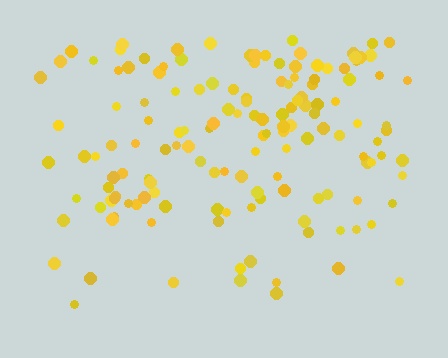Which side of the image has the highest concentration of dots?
The top.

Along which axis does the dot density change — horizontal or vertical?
Vertical.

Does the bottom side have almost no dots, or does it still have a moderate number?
Still a moderate number, just noticeably fewer than the top.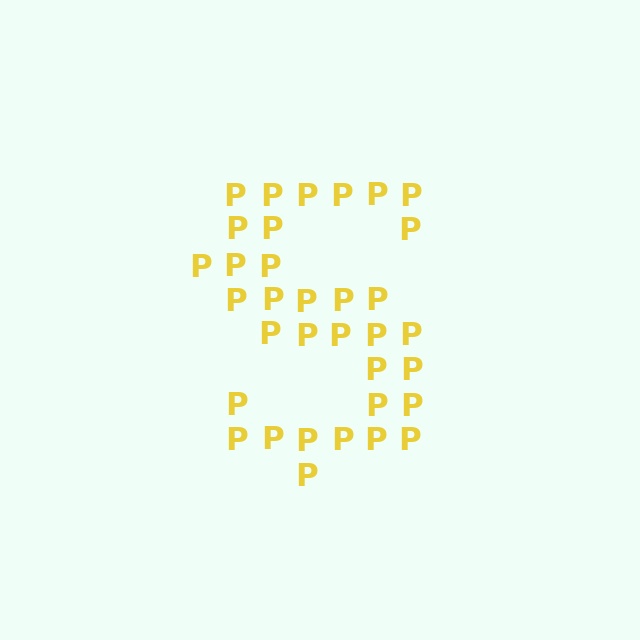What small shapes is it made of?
It is made of small letter P's.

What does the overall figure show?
The overall figure shows the letter S.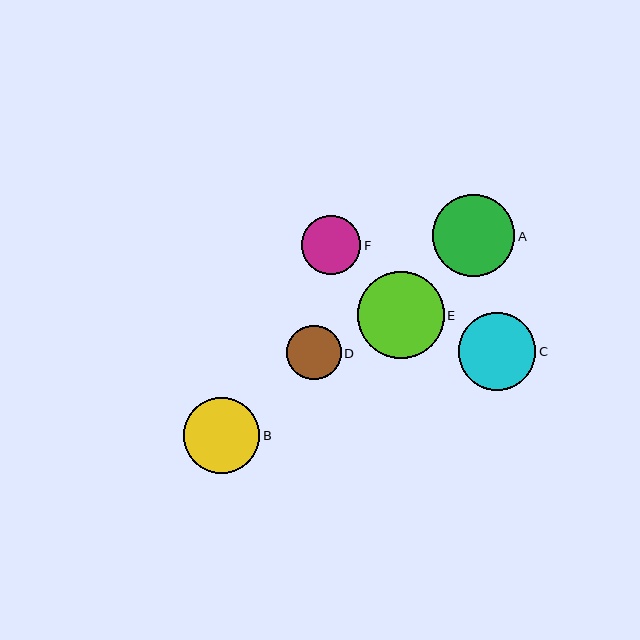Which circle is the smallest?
Circle D is the smallest with a size of approximately 54 pixels.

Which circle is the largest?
Circle E is the largest with a size of approximately 87 pixels.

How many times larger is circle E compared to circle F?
Circle E is approximately 1.5 times the size of circle F.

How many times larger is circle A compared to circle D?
Circle A is approximately 1.5 times the size of circle D.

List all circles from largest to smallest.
From largest to smallest: E, A, C, B, F, D.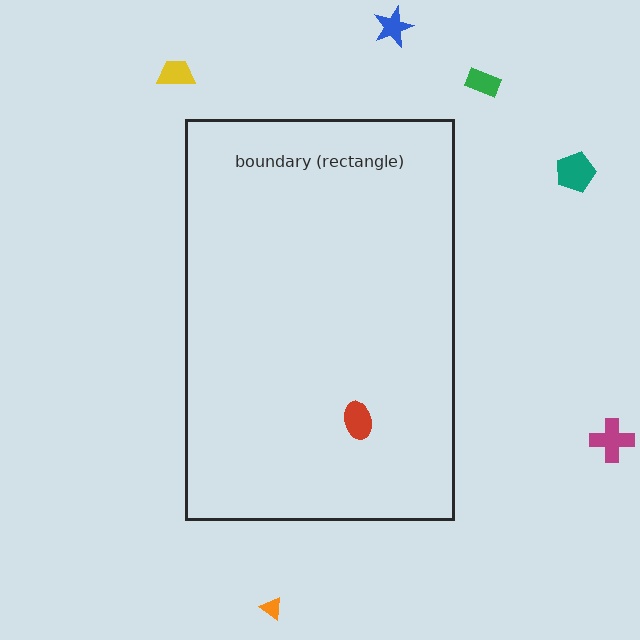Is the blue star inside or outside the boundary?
Outside.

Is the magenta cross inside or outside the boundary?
Outside.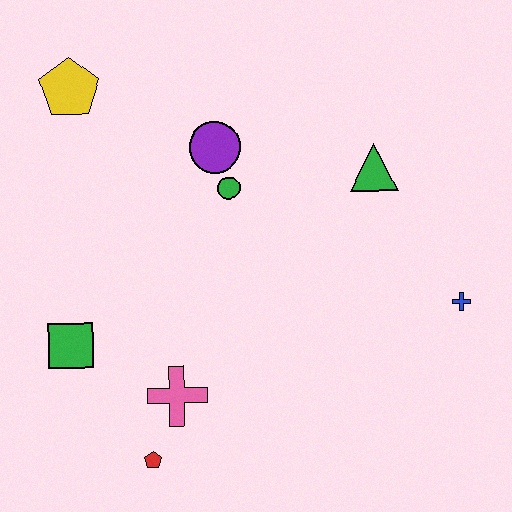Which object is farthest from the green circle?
The red pentagon is farthest from the green circle.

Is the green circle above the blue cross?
Yes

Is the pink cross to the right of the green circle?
No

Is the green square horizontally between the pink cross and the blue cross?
No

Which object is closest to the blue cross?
The green triangle is closest to the blue cross.